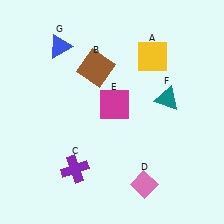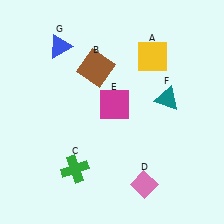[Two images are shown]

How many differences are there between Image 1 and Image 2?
There is 1 difference between the two images.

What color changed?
The cross (C) changed from purple in Image 1 to green in Image 2.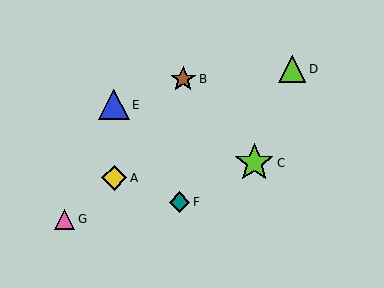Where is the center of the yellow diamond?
The center of the yellow diamond is at (114, 178).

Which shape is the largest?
The lime star (labeled C) is the largest.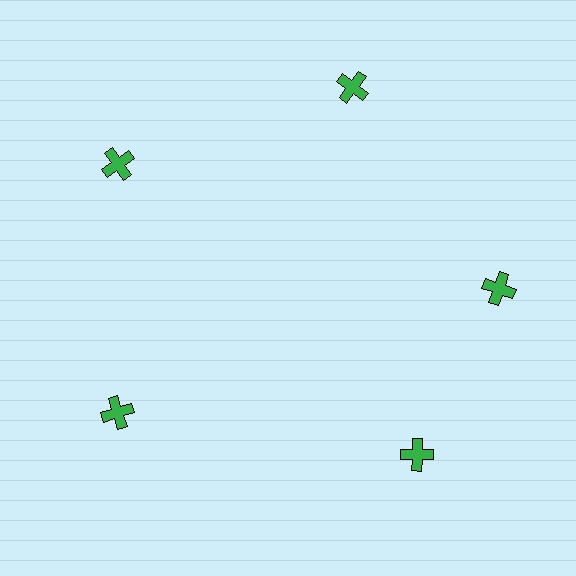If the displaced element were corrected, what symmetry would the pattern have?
It would have 5-fold rotational symmetry — the pattern would map onto itself every 72 degrees.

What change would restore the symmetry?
The symmetry would be restored by rotating it back into even spacing with its neighbors so that all 5 crosses sit at equal angles and equal distance from the center.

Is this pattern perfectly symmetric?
No. The 5 green crosses are arranged in a ring, but one element near the 5 o'clock position is rotated out of alignment along the ring, breaking the 5-fold rotational symmetry.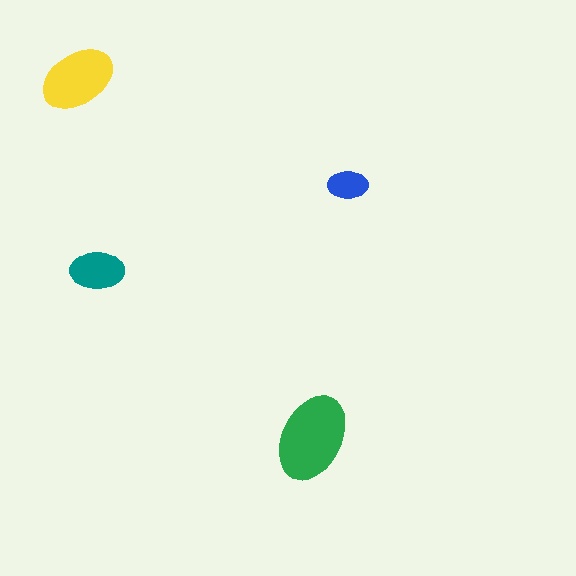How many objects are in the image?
There are 4 objects in the image.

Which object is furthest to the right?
The blue ellipse is rightmost.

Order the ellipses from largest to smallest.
the green one, the yellow one, the teal one, the blue one.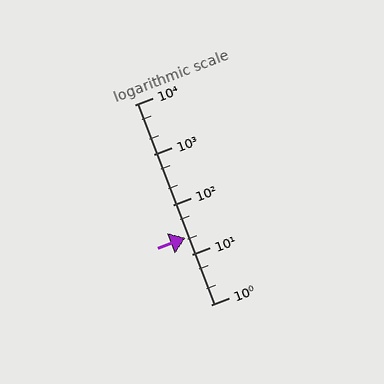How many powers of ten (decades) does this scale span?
The scale spans 4 decades, from 1 to 10000.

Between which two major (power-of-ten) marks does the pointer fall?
The pointer is between 10 and 100.